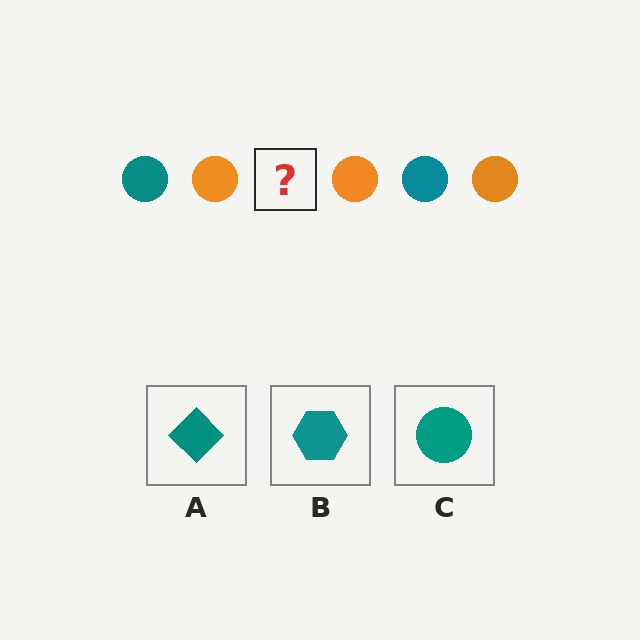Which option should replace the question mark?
Option C.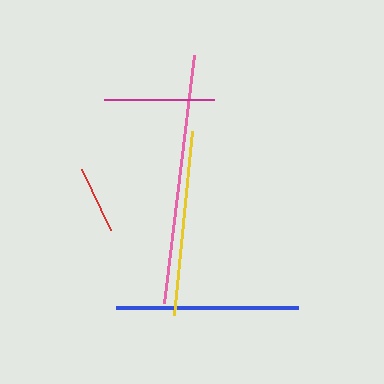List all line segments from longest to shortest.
From longest to shortest: pink, yellow, blue, magenta, red.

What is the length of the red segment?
The red segment is approximately 68 pixels long.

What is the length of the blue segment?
The blue segment is approximately 182 pixels long.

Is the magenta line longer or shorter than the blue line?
The blue line is longer than the magenta line.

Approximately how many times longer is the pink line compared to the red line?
The pink line is approximately 3.7 times the length of the red line.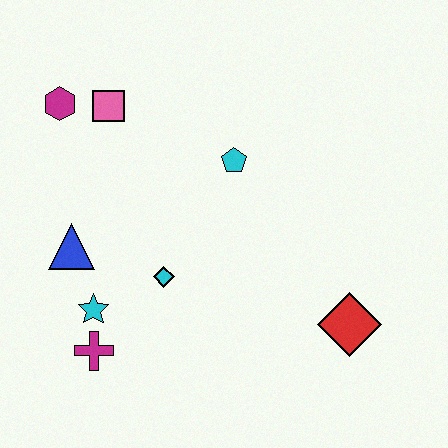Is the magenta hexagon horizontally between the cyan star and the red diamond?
No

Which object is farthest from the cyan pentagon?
The magenta cross is farthest from the cyan pentagon.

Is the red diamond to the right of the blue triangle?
Yes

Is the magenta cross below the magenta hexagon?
Yes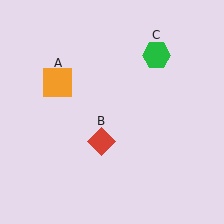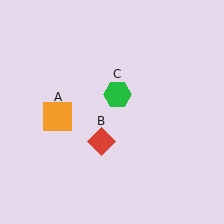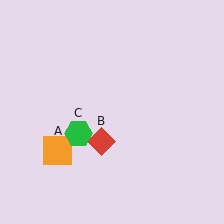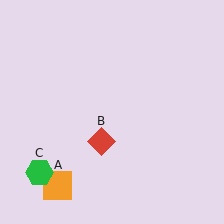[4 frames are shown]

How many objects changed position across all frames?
2 objects changed position: orange square (object A), green hexagon (object C).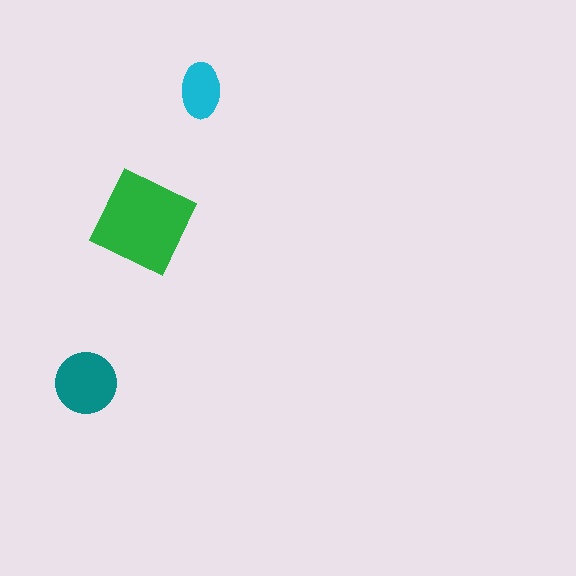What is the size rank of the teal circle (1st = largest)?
2nd.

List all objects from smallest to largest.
The cyan ellipse, the teal circle, the green square.